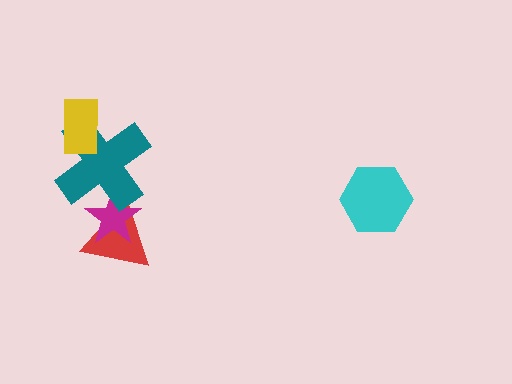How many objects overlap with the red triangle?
2 objects overlap with the red triangle.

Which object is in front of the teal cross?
The yellow rectangle is in front of the teal cross.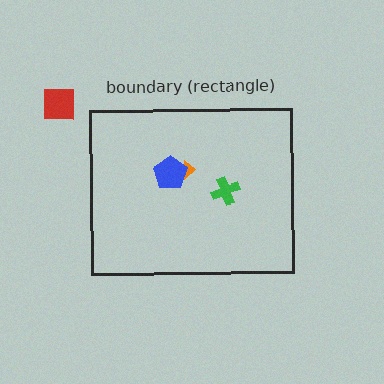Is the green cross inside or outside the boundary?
Inside.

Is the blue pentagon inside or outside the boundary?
Inside.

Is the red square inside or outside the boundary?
Outside.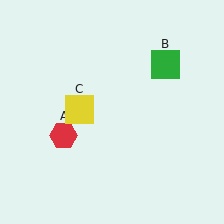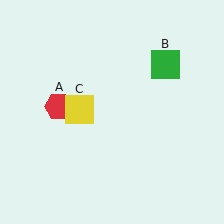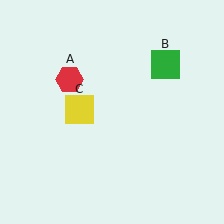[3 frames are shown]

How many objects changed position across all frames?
1 object changed position: red hexagon (object A).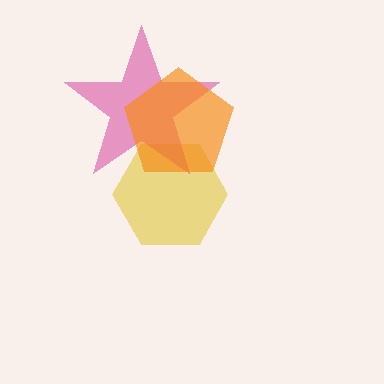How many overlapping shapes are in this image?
There are 3 overlapping shapes in the image.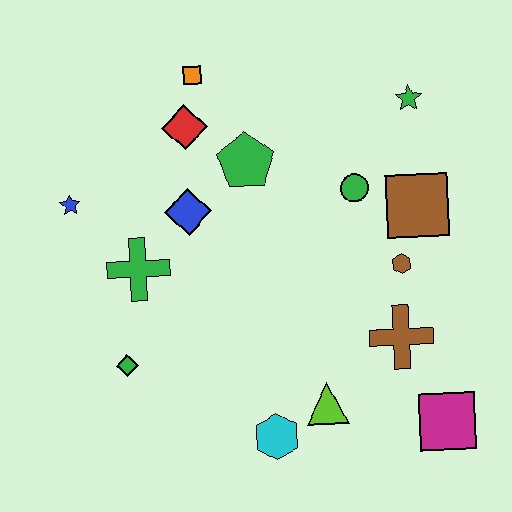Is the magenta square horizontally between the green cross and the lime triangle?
No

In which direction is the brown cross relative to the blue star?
The brown cross is to the right of the blue star.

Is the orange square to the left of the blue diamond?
No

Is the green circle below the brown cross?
No